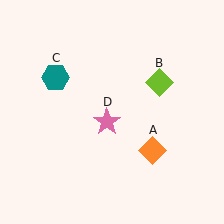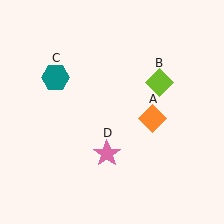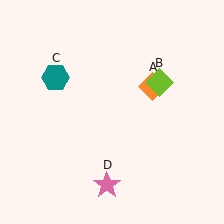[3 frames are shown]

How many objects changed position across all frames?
2 objects changed position: orange diamond (object A), pink star (object D).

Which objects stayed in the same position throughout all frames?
Lime diamond (object B) and teal hexagon (object C) remained stationary.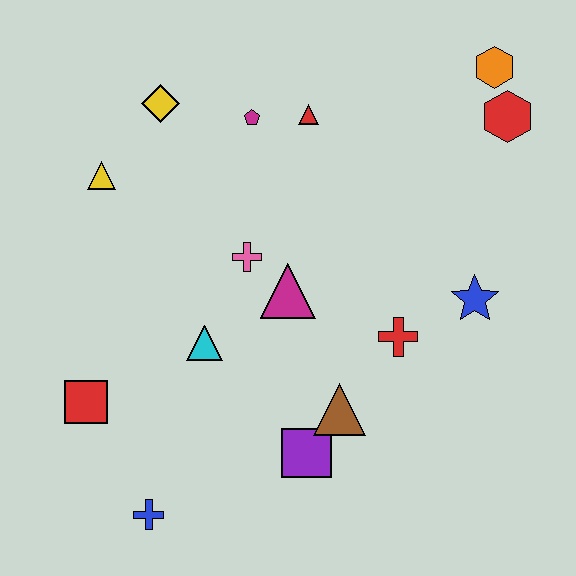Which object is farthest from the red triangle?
The blue cross is farthest from the red triangle.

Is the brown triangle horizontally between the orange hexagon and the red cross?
No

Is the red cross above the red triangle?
No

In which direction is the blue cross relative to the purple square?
The blue cross is to the left of the purple square.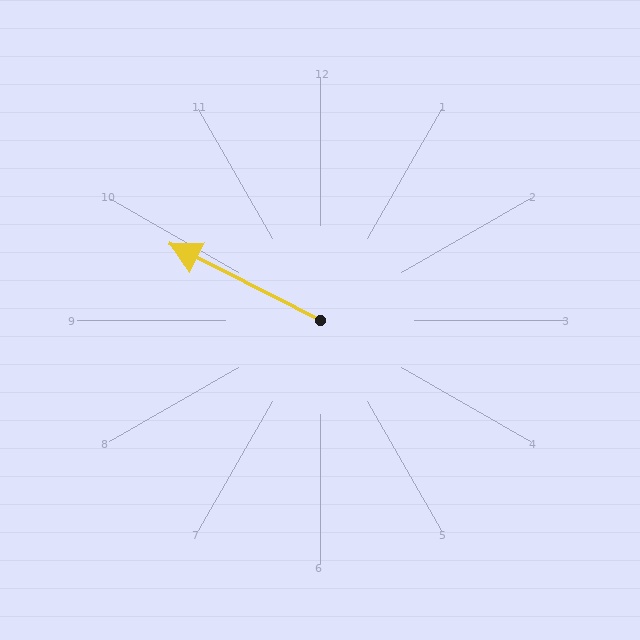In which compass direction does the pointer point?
Northwest.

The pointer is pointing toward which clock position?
Roughly 10 o'clock.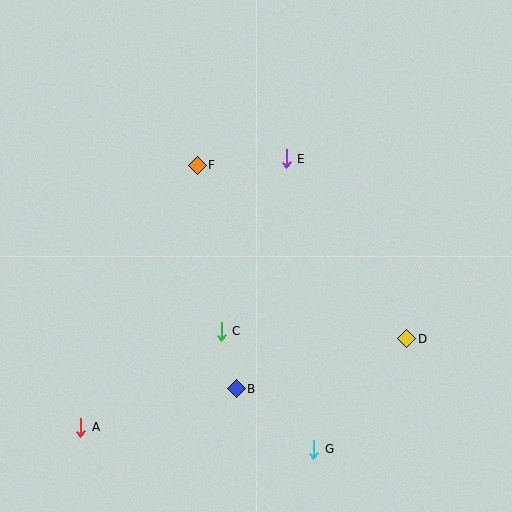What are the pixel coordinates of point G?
Point G is at (314, 449).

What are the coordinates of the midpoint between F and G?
The midpoint between F and G is at (256, 307).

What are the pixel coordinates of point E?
Point E is at (286, 159).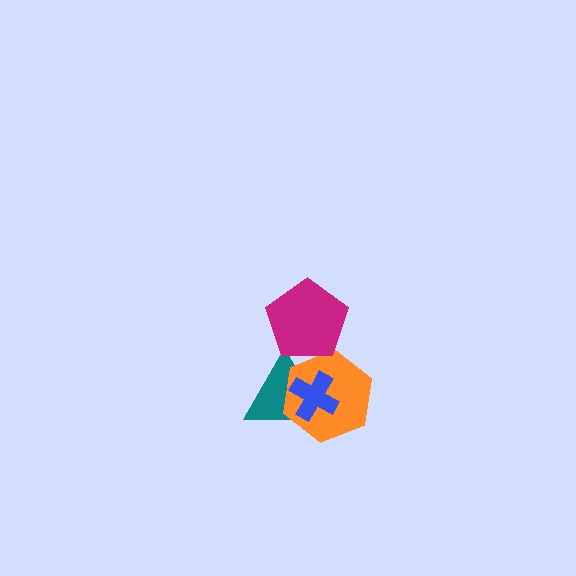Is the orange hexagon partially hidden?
Yes, it is partially covered by another shape.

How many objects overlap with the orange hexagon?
3 objects overlap with the orange hexagon.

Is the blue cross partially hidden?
No, no other shape covers it.